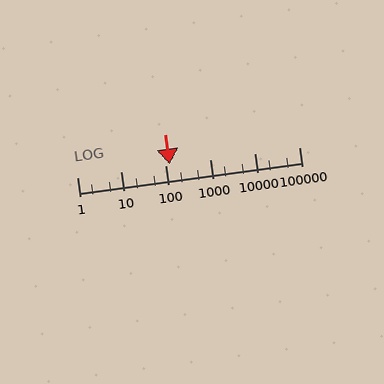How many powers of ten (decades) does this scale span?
The scale spans 5 decades, from 1 to 100000.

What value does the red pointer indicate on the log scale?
The pointer indicates approximately 120.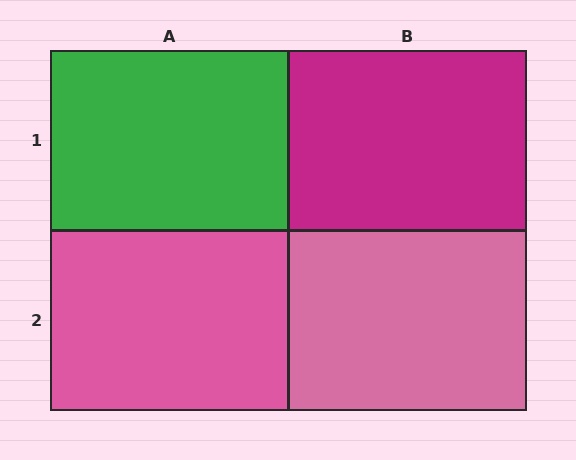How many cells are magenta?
1 cell is magenta.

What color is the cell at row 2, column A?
Pink.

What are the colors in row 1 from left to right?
Green, magenta.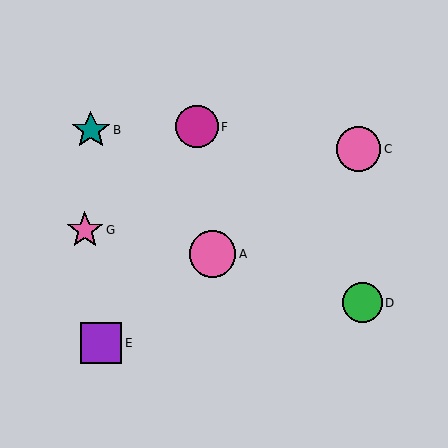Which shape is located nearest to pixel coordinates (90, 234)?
The pink star (labeled G) at (85, 230) is nearest to that location.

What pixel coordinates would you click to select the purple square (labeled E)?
Click at (101, 343) to select the purple square E.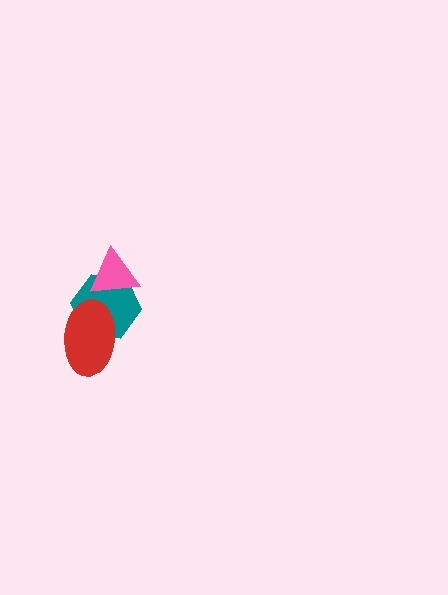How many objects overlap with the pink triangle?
1 object overlaps with the pink triangle.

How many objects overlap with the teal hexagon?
2 objects overlap with the teal hexagon.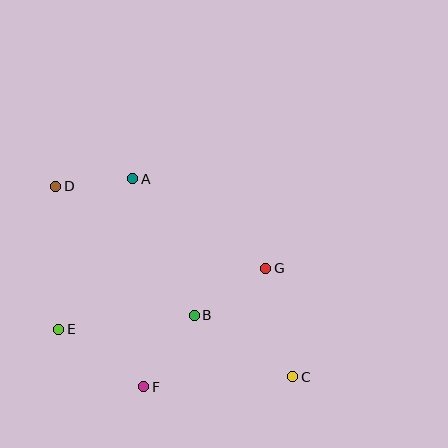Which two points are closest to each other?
Points A and D are closest to each other.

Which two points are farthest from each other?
Points C and D are farthest from each other.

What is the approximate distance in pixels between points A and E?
The distance between A and E is approximately 168 pixels.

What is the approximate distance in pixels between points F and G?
The distance between F and G is approximately 170 pixels.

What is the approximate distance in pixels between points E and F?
The distance between E and F is approximately 102 pixels.